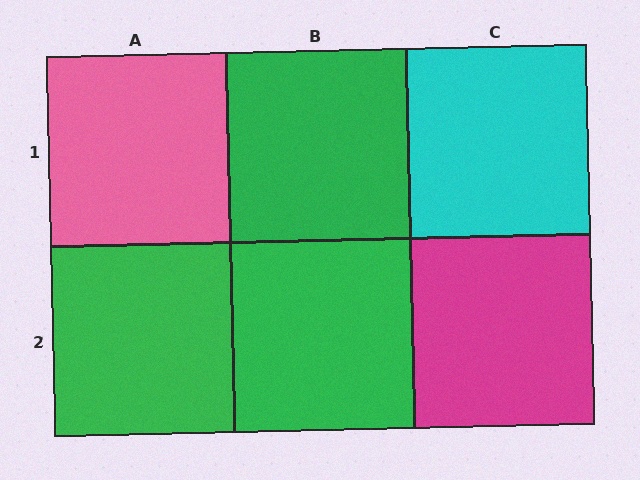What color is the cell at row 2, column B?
Green.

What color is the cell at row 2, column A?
Green.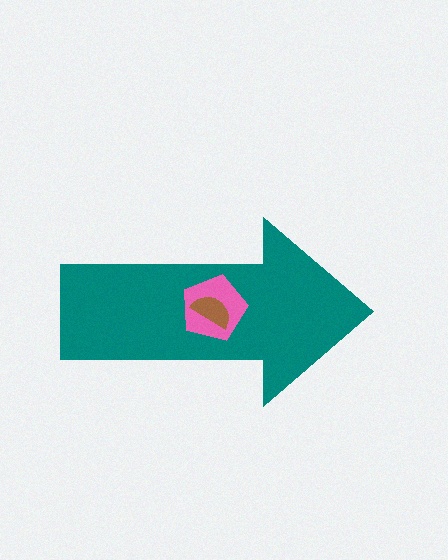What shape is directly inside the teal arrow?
The pink pentagon.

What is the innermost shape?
The brown semicircle.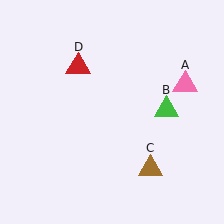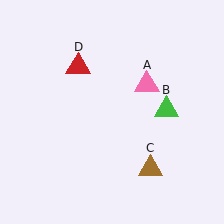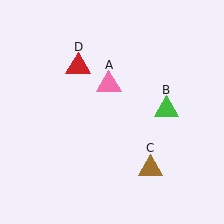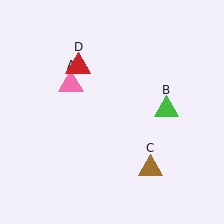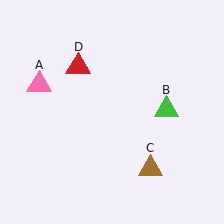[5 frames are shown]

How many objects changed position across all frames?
1 object changed position: pink triangle (object A).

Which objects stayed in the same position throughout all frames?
Green triangle (object B) and brown triangle (object C) and red triangle (object D) remained stationary.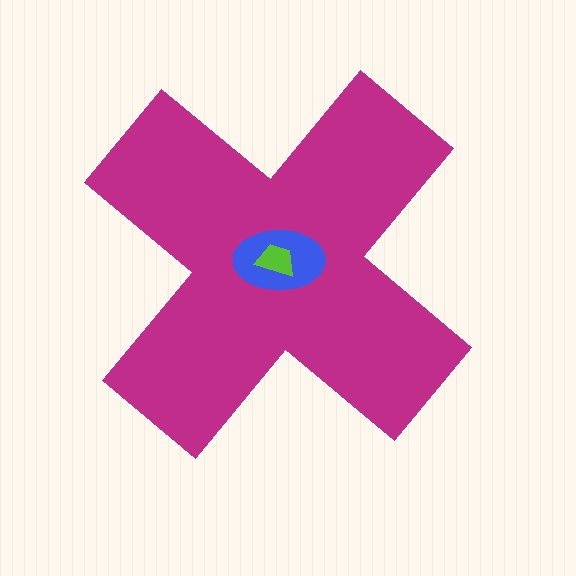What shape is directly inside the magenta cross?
The blue ellipse.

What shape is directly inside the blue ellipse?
The lime trapezoid.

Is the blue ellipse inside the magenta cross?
Yes.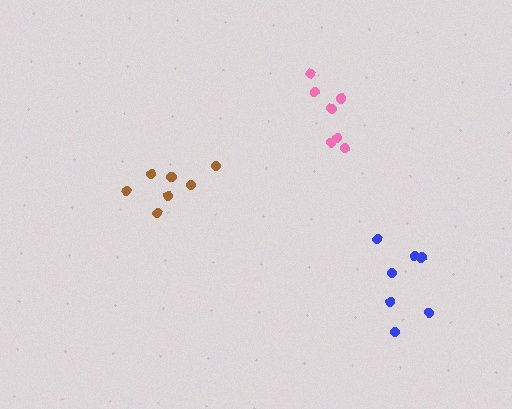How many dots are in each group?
Group 1: 7 dots, Group 2: 7 dots, Group 3: 7 dots (21 total).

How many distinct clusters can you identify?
There are 3 distinct clusters.